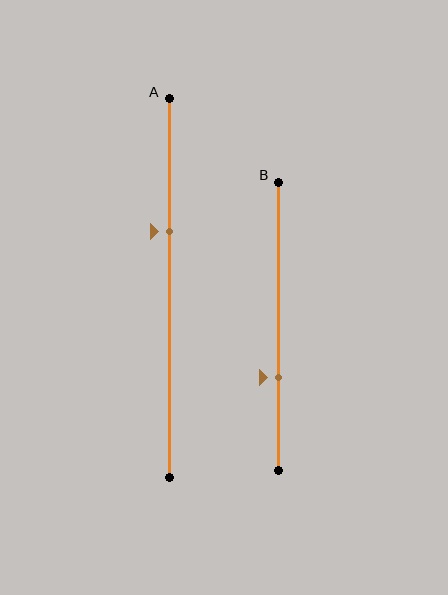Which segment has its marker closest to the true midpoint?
Segment A has its marker closest to the true midpoint.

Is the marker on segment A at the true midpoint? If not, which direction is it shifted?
No, the marker on segment A is shifted upward by about 15% of the segment length.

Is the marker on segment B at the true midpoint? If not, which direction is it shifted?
No, the marker on segment B is shifted downward by about 18% of the segment length.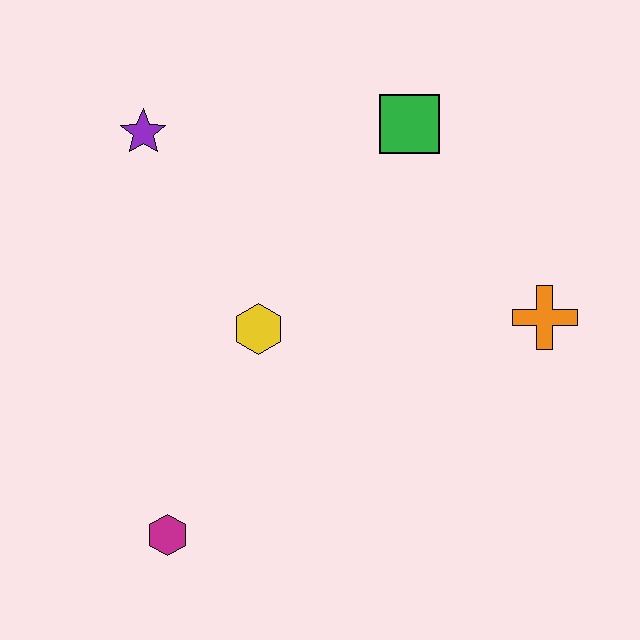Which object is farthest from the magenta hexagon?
The green square is farthest from the magenta hexagon.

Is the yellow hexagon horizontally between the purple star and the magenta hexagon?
No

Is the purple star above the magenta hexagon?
Yes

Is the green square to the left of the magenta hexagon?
No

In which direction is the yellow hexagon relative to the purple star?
The yellow hexagon is below the purple star.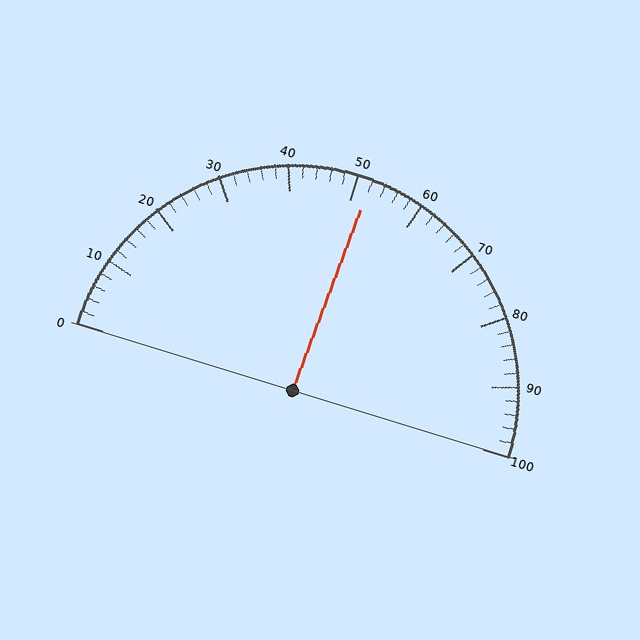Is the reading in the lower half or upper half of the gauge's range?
The reading is in the upper half of the range (0 to 100).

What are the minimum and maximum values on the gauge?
The gauge ranges from 0 to 100.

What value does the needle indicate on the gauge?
The needle indicates approximately 52.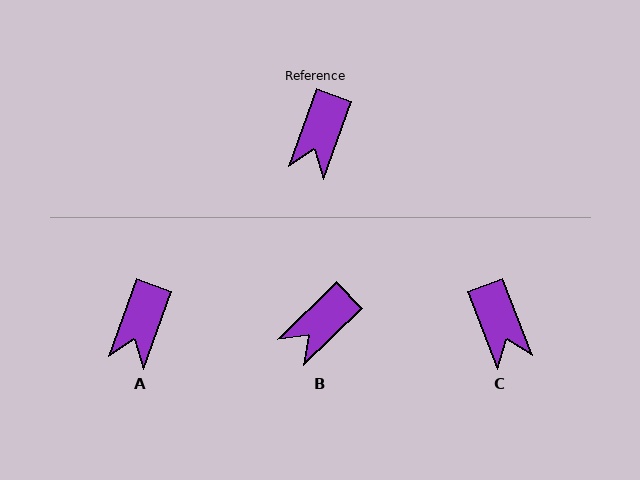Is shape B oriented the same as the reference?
No, it is off by about 26 degrees.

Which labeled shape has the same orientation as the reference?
A.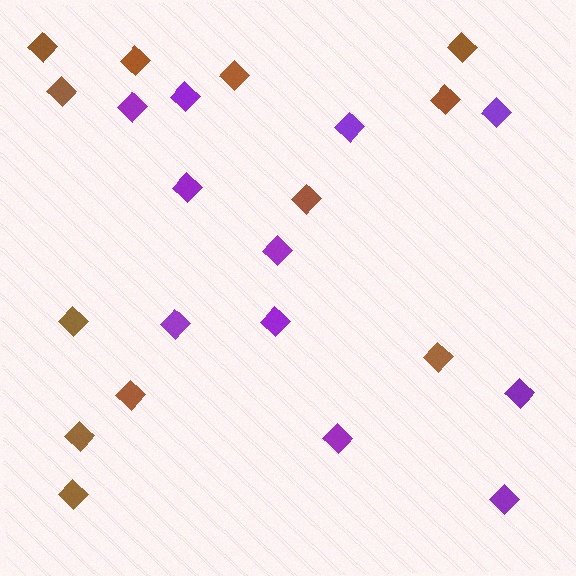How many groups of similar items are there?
There are 2 groups: one group of purple diamonds (11) and one group of brown diamonds (12).